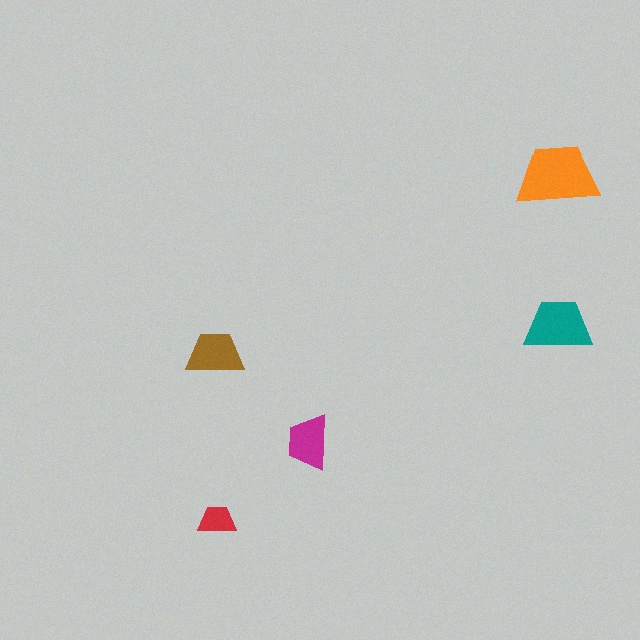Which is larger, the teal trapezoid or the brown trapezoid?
The teal one.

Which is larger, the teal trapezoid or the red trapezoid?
The teal one.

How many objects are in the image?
There are 5 objects in the image.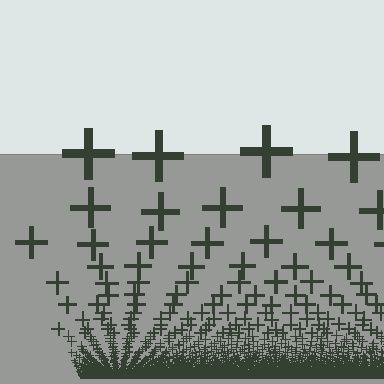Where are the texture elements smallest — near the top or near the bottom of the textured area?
Near the bottom.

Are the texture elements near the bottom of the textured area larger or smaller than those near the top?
Smaller. The gradient is inverted — elements near the bottom are smaller and denser.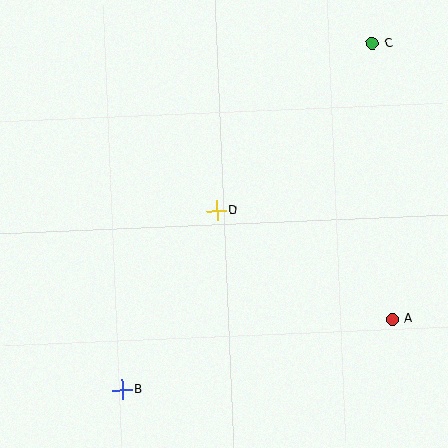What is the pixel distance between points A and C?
The distance between A and C is 277 pixels.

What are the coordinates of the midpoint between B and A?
The midpoint between B and A is at (257, 354).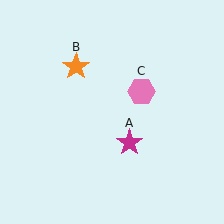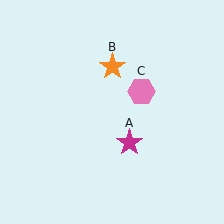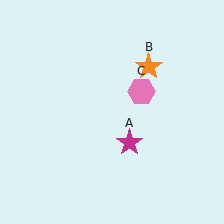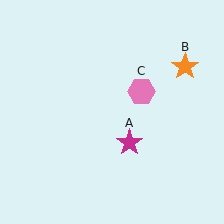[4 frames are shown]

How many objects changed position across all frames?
1 object changed position: orange star (object B).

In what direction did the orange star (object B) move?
The orange star (object B) moved right.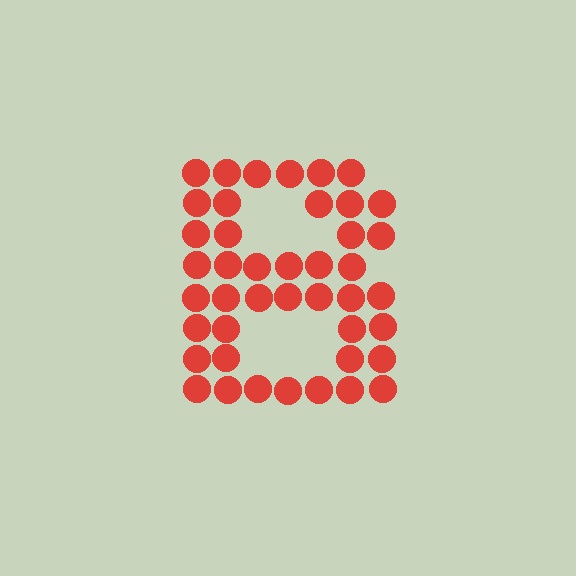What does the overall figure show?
The overall figure shows the letter B.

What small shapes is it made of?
It is made of small circles.